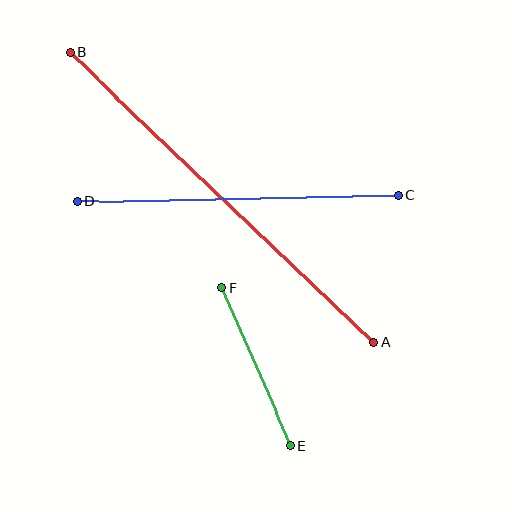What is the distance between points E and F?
The distance is approximately 172 pixels.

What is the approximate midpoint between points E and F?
The midpoint is at approximately (256, 367) pixels.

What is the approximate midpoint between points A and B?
The midpoint is at approximately (222, 198) pixels.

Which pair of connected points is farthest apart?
Points A and B are farthest apart.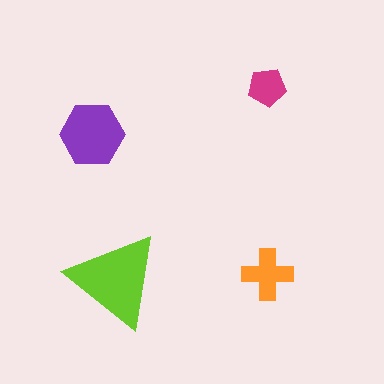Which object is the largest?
The lime triangle.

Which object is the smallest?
The magenta pentagon.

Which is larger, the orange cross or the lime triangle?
The lime triangle.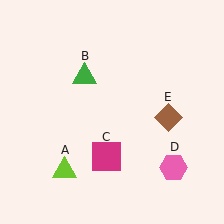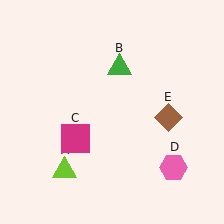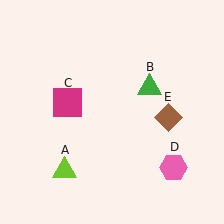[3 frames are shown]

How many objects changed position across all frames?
2 objects changed position: green triangle (object B), magenta square (object C).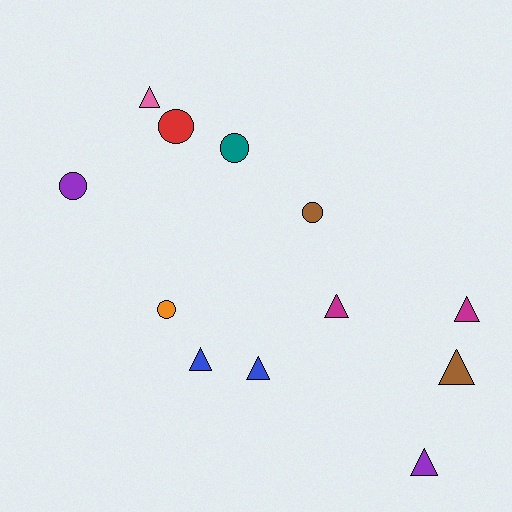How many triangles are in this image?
There are 7 triangles.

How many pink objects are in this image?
There is 1 pink object.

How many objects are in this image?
There are 12 objects.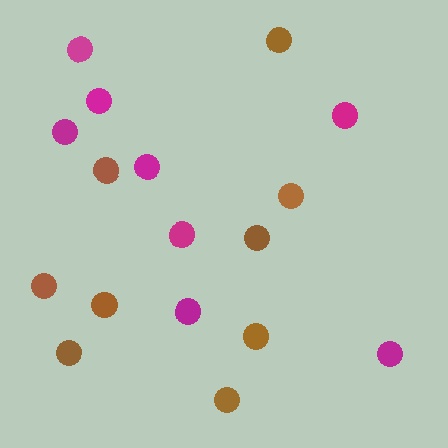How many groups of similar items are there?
There are 2 groups: one group of brown circles (9) and one group of magenta circles (8).